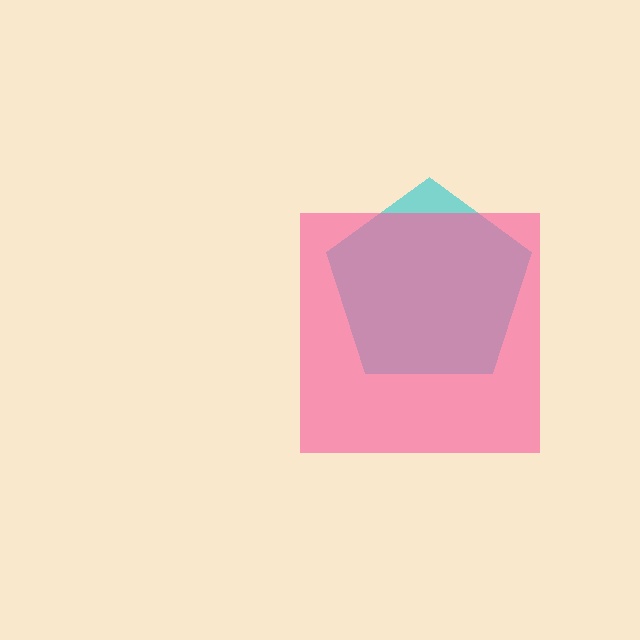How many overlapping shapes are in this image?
There are 2 overlapping shapes in the image.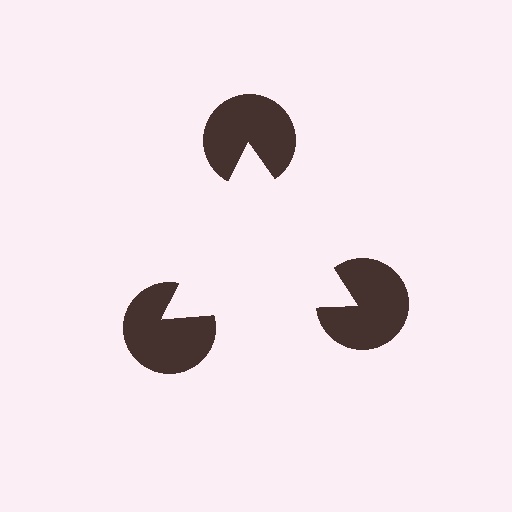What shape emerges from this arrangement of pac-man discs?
An illusory triangle — its edges are inferred from the aligned wedge cuts in the pac-man discs, not physically drawn.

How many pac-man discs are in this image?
There are 3 — one at each vertex of the illusory triangle.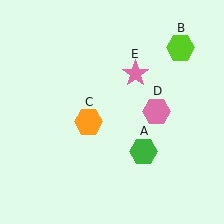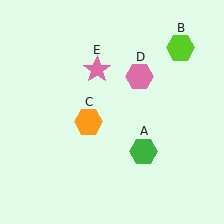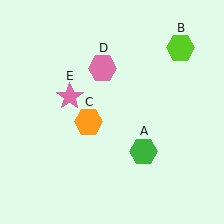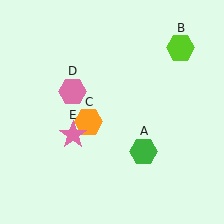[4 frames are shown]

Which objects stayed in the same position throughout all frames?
Green hexagon (object A) and lime hexagon (object B) and orange hexagon (object C) remained stationary.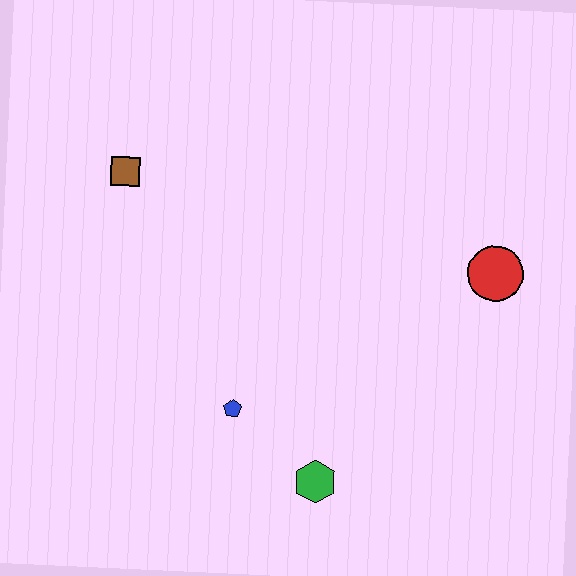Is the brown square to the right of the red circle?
No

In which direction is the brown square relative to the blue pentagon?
The brown square is above the blue pentagon.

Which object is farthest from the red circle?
The brown square is farthest from the red circle.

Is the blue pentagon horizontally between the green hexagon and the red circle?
No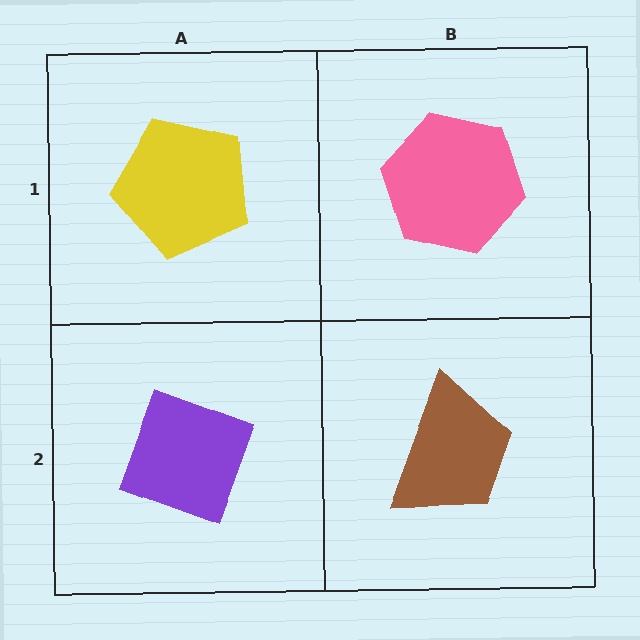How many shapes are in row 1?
2 shapes.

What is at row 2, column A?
A purple diamond.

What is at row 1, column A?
A yellow pentagon.